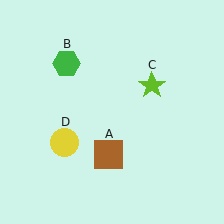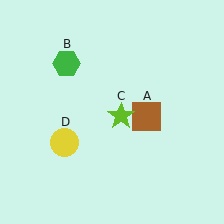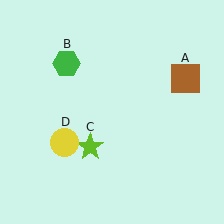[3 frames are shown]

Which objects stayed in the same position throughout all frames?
Green hexagon (object B) and yellow circle (object D) remained stationary.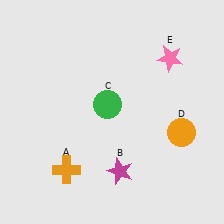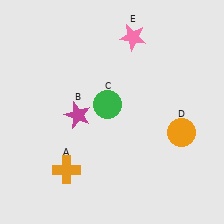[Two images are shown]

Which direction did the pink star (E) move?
The pink star (E) moved left.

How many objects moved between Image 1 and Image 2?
2 objects moved between the two images.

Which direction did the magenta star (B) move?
The magenta star (B) moved up.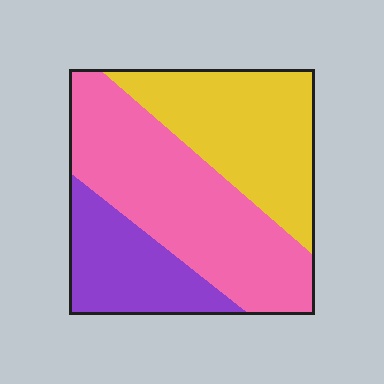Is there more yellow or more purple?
Yellow.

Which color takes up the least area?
Purple, at roughly 20%.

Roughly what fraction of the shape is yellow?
Yellow covers 33% of the shape.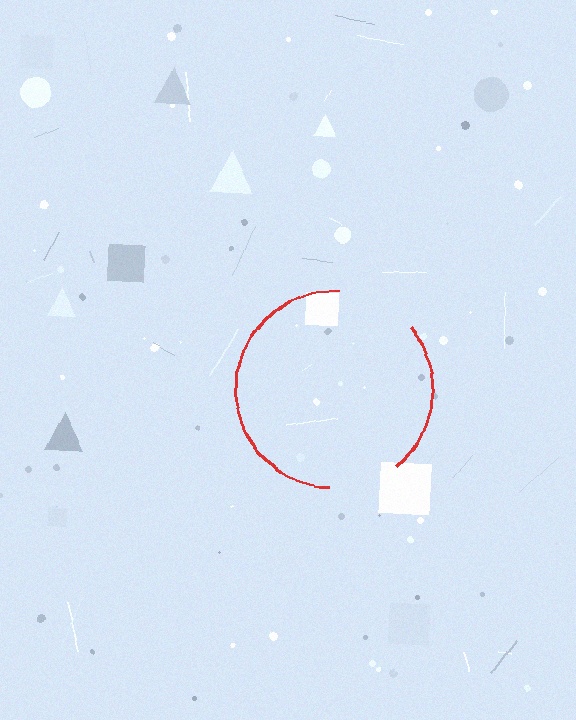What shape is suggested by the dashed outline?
The dashed outline suggests a circle.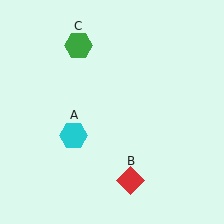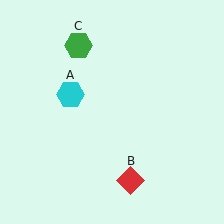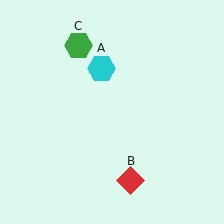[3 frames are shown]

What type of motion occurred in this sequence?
The cyan hexagon (object A) rotated clockwise around the center of the scene.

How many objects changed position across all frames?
1 object changed position: cyan hexagon (object A).